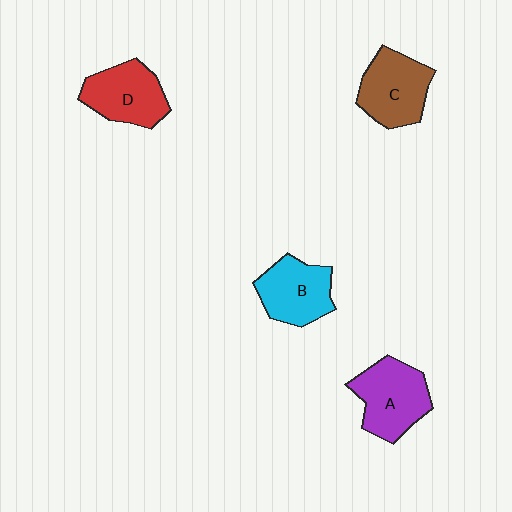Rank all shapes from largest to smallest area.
From largest to smallest: A (purple), C (brown), D (red), B (cyan).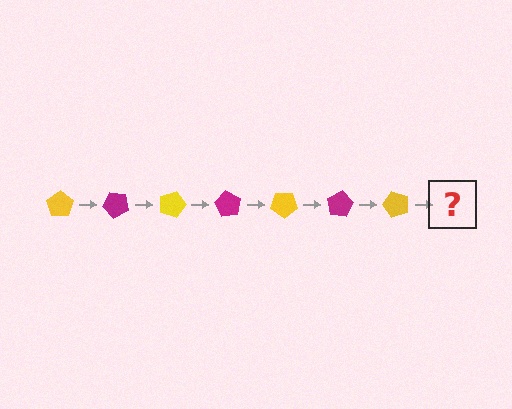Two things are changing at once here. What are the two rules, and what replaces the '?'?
The two rules are that it rotates 45 degrees each step and the color cycles through yellow and magenta. The '?' should be a magenta pentagon, rotated 315 degrees from the start.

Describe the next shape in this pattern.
It should be a magenta pentagon, rotated 315 degrees from the start.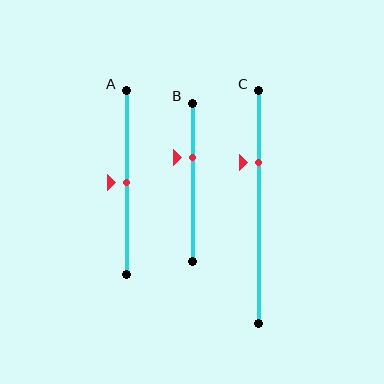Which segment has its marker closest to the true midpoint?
Segment A has its marker closest to the true midpoint.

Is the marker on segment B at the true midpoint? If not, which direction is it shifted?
No, the marker on segment B is shifted upward by about 16% of the segment length.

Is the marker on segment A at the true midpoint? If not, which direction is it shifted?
Yes, the marker on segment A is at the true midpoint.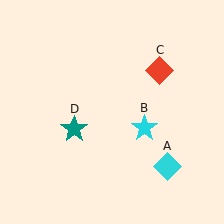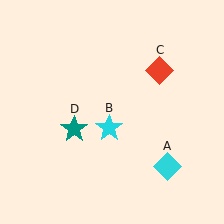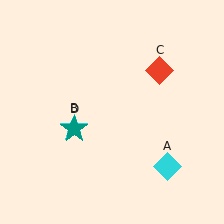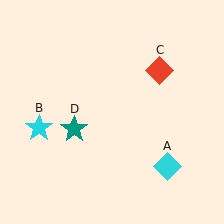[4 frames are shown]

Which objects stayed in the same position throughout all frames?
Cyan diamond (object A) and red diamond (object C) and teal star (object D) remained stationary.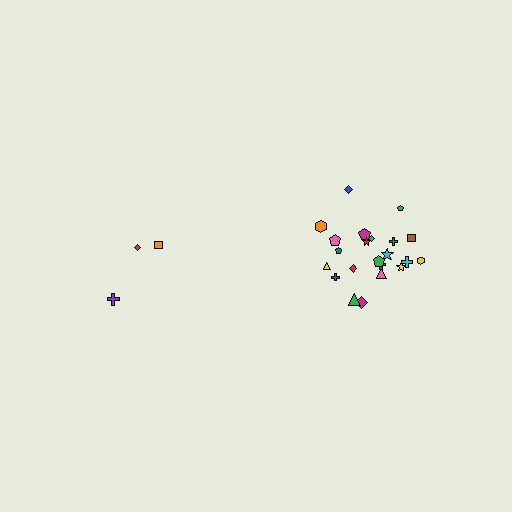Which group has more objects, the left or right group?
The right group.